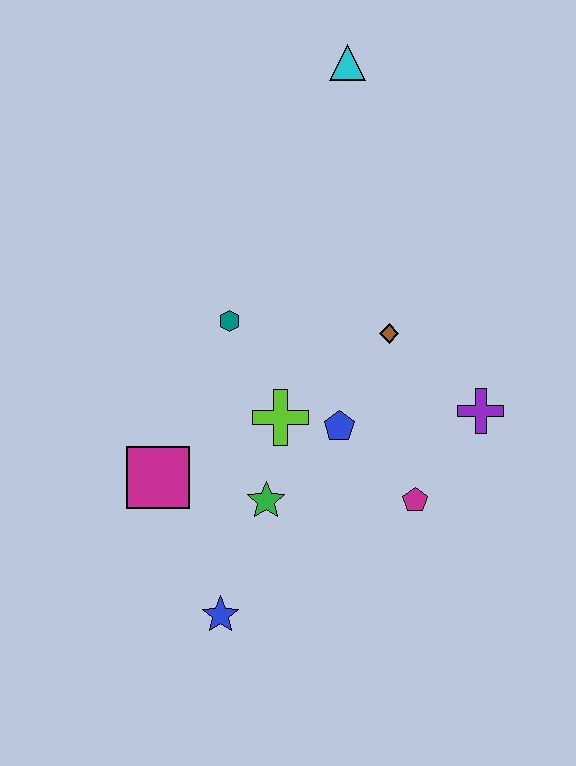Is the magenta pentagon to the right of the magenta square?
Yes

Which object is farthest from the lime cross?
The cyan triangle is farthest from the lime cross.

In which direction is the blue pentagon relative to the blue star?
The blue pentagon is above the blue star.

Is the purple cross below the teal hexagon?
Yes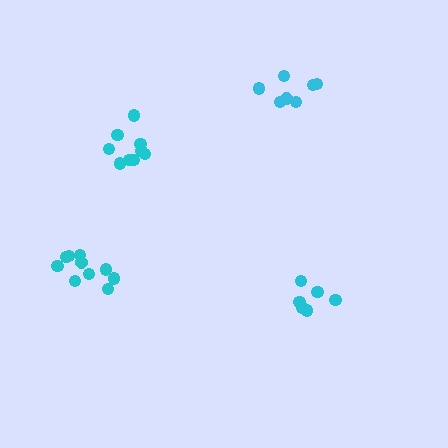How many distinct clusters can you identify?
There are 4 distinct clusters.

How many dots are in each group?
Group 1: 10 dots, Group 2: 7 dots, Group 3: 6 dots, Group 4: 9 dots (32 total).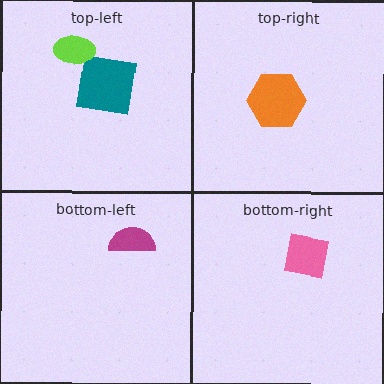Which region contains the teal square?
The top-left region.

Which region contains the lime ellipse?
The top-left region.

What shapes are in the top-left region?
The teal square, the lime ellipse.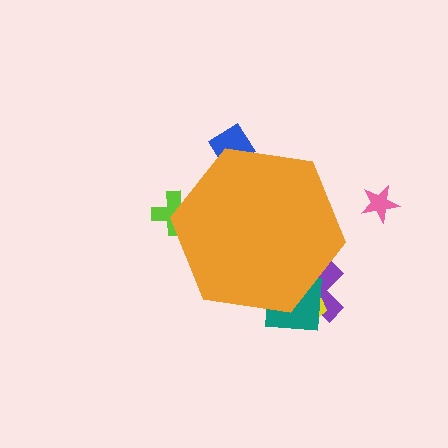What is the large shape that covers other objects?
An orange hexagon.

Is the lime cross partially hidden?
Yes, the lime cross is partially hidden behind the orange hexagon.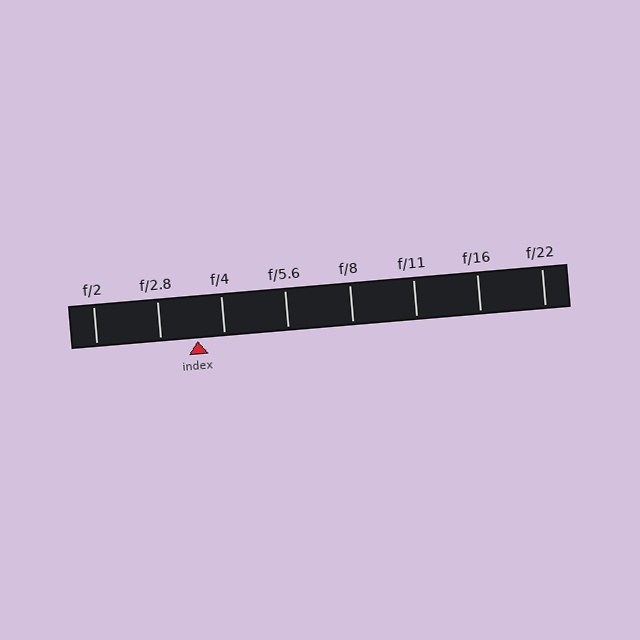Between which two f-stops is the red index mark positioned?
The index mark is between f/2.8 and f/4.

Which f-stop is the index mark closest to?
The index mark is closest to f/4.